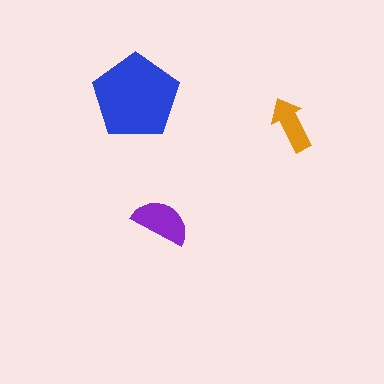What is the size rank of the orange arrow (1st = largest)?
3rd.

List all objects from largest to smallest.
The blue pentagon, the purple semicircle, the orange arrow.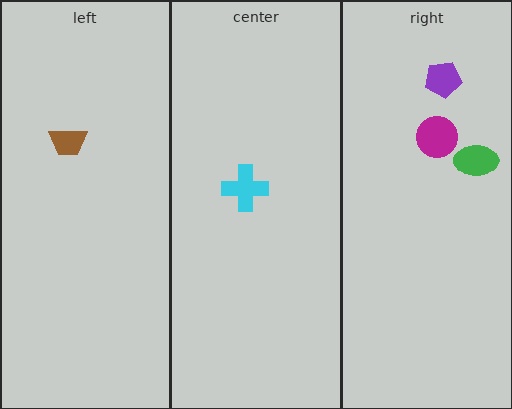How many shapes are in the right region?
3.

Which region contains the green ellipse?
The right region.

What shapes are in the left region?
The brown trapezoid.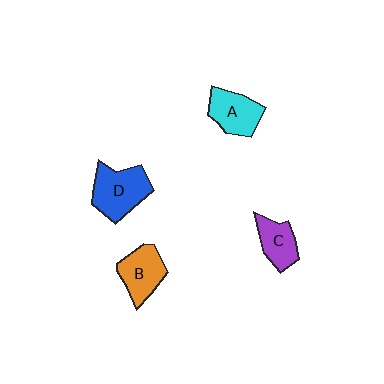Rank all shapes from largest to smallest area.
From largest to smallest: D (blue), B (orange), A (cyan), C (purple).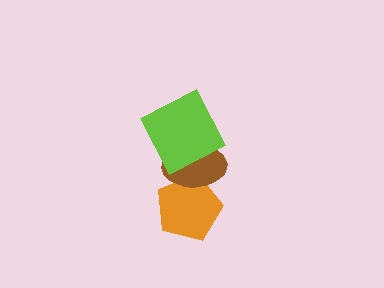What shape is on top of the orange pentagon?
The brown ellipse is on top of the orange pentagon.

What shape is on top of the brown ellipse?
The lime square is on top of the brown ellipse.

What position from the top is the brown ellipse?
The brown ellipse is 2nd from the top.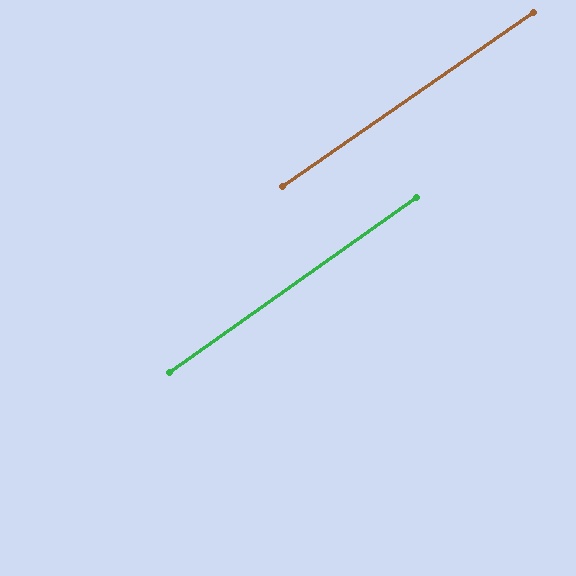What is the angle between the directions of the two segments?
Approximately 0 degrees.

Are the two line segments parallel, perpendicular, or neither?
Parallel — their directions differ by only 0.5°.